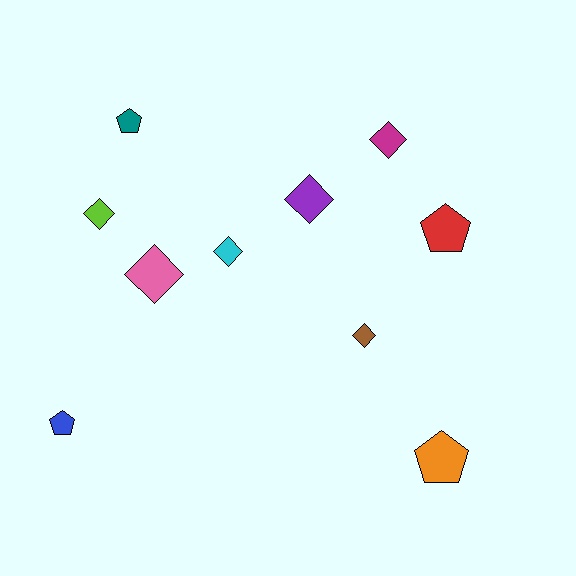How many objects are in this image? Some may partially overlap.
There are 10 objects.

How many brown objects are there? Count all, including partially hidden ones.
There is 1 brown object.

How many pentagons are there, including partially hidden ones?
There are 4 pentagons.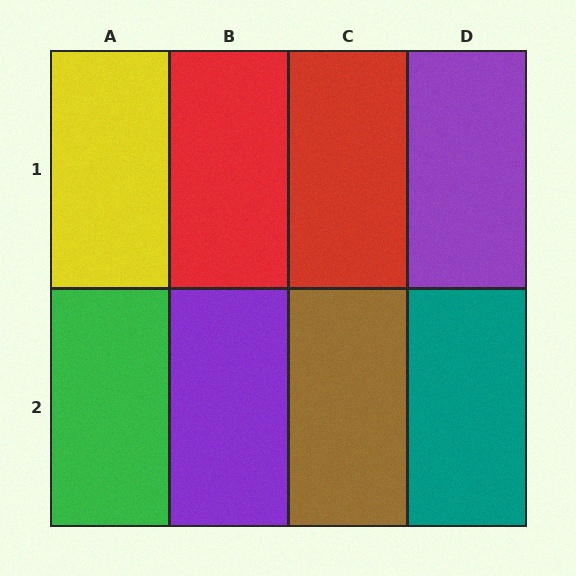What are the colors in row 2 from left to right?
Green, purple, brown, teal.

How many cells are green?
1 cell is green.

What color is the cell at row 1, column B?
Red.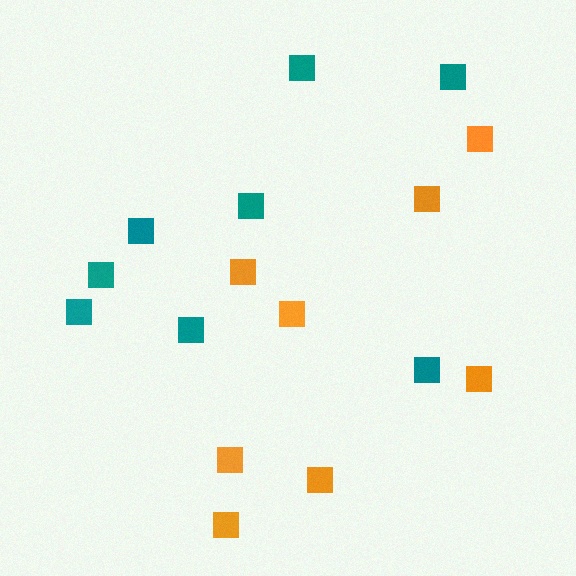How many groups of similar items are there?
There are 2 groups: one group of teal squares (8) and one group of orange squares (8).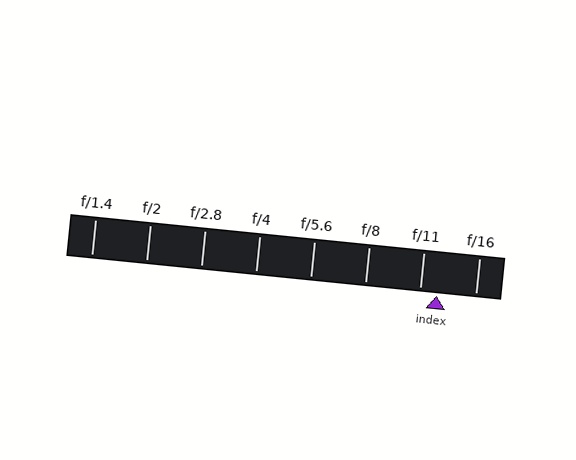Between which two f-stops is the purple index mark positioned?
The index mark is between f/11 and f/16.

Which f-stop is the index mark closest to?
The index mark is closest to f/11.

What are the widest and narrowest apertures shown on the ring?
The widest aperture shown is f/1.4 and the narrowest is f/16.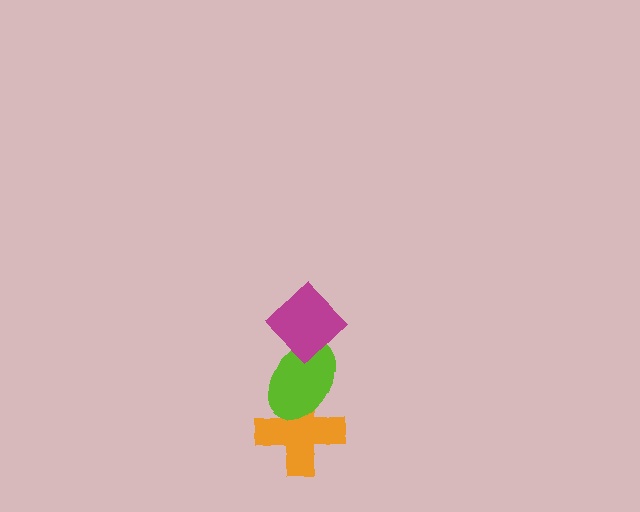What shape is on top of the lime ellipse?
The magenta diamond is on top of the lime ellipse.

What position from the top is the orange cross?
The orange cross is 3rd from the top.